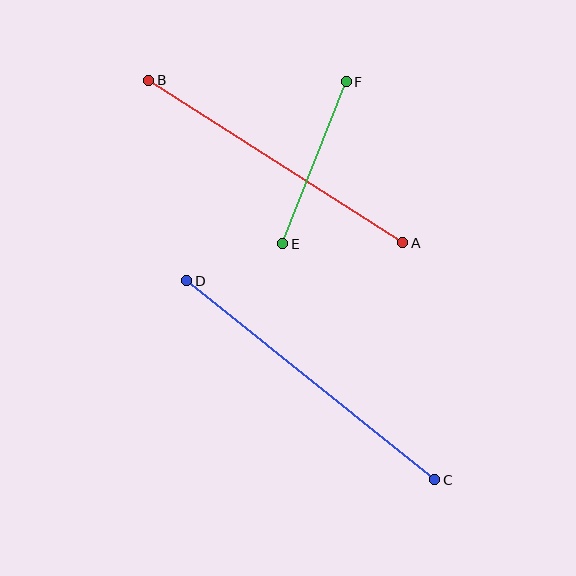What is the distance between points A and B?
The distance is approximately 301 pixels.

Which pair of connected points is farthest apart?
Points C and D are farthest apart.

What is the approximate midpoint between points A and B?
The midpoint is at approximately (276, 162) pixels.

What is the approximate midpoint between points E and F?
The midpoint is at approximately (314, 163) pixels.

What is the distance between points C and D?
The distance is approximately 318 pixels.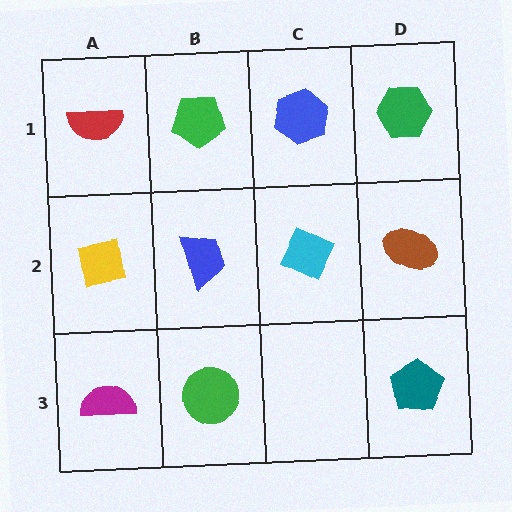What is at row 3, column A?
A magenta semicircle.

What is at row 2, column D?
A brown ellipse.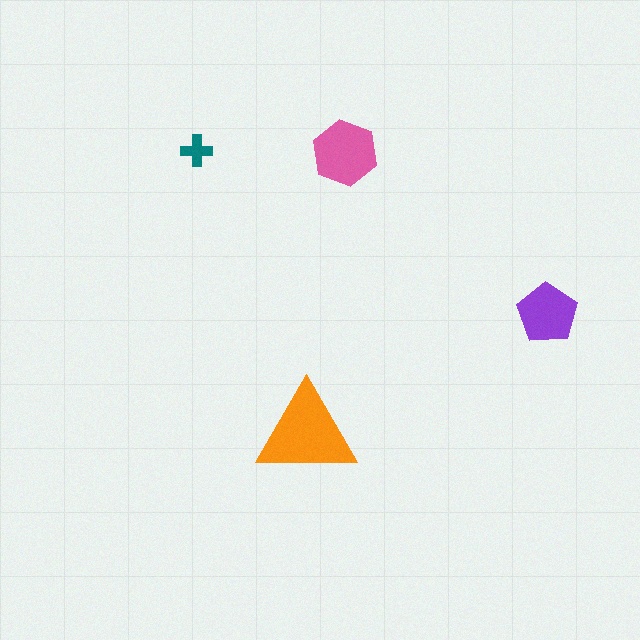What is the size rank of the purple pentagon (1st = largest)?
3rd.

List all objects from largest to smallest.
The orange triangle, the pink hexagon, the purple pentagon, the teal cross.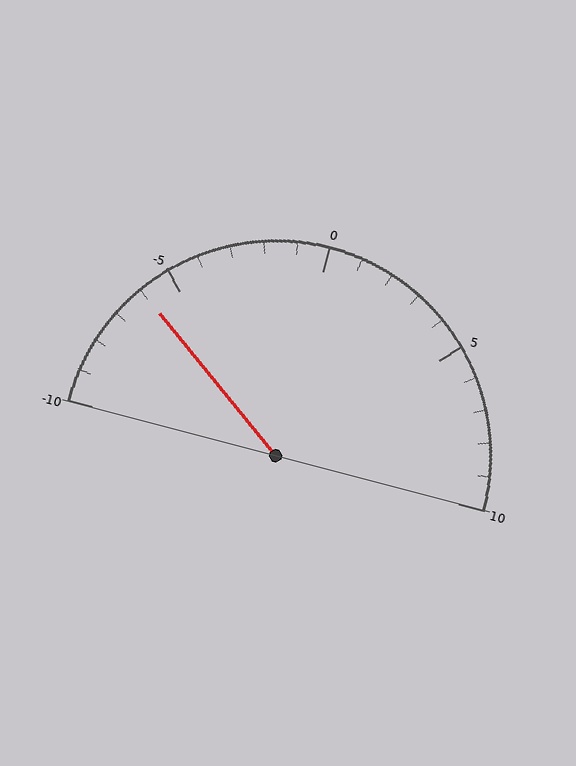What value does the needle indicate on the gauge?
The needle indicates approximately -6.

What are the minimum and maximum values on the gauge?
The gauge ranges from -10 to 10.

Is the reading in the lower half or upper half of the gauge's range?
The reading is in the lower half of the range (-10 to 10).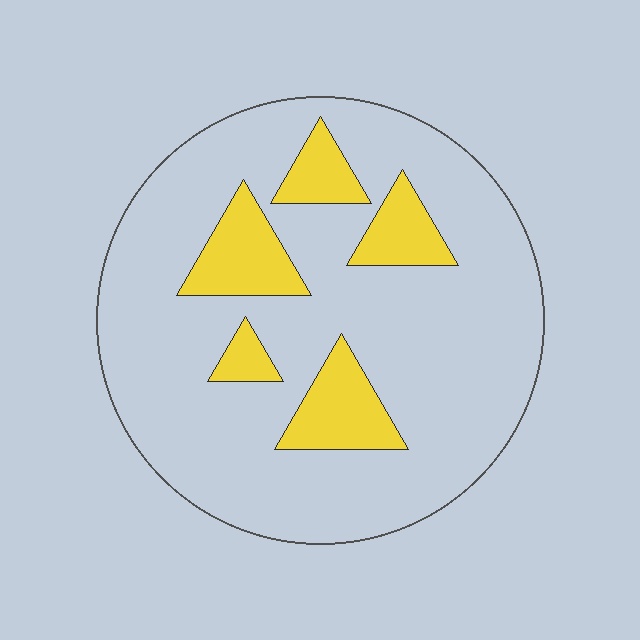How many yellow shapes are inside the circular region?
5.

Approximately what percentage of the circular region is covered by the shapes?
Approximately 20%.